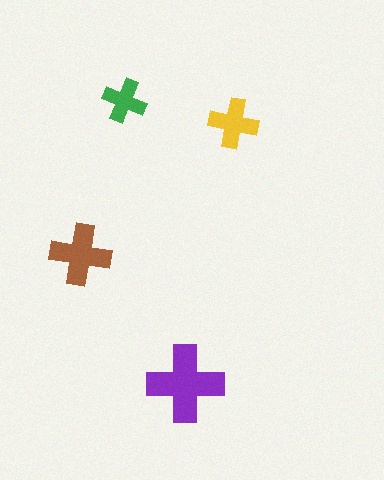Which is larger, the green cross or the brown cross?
The brown one.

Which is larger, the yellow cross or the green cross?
The yellow one.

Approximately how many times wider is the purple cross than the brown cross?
About 1.5 times wider.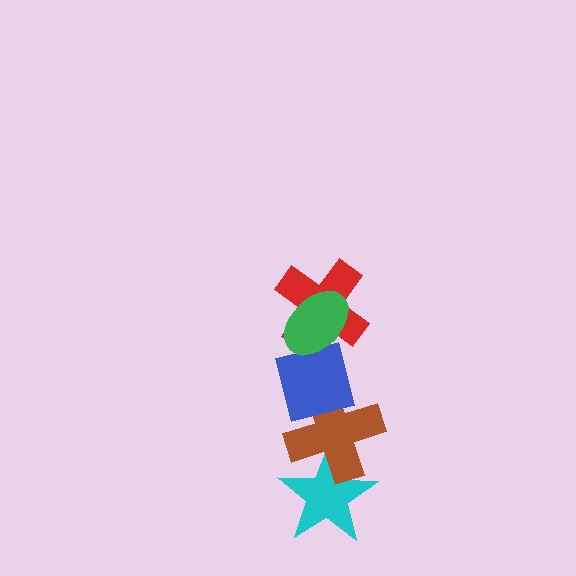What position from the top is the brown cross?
The brown cross is 4th from the top.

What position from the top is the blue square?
The blue square is 3rd from the top.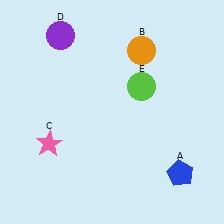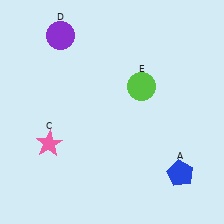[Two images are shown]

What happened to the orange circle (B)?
The orange circle (B) was removed in Image 2. It was in the top-right area of Image 1.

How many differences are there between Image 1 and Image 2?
There is 1 difference between the two images.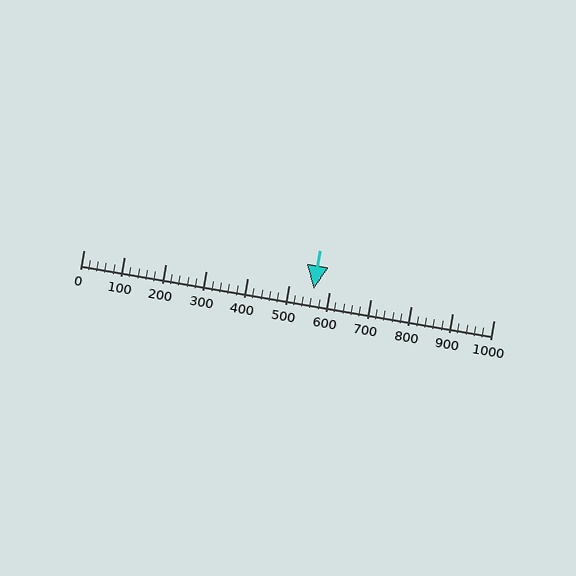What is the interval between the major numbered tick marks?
The major tick marks are spaced 100 units apart.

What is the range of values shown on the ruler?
The ruler shows values from 0 to 1000.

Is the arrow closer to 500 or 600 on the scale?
The arrow is closer to 600.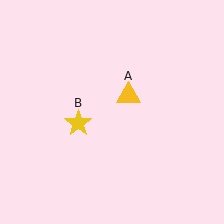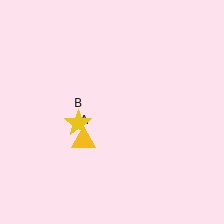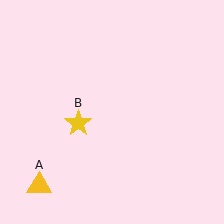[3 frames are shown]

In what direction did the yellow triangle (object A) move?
The yellow triangle (object A) moved down and to the left.